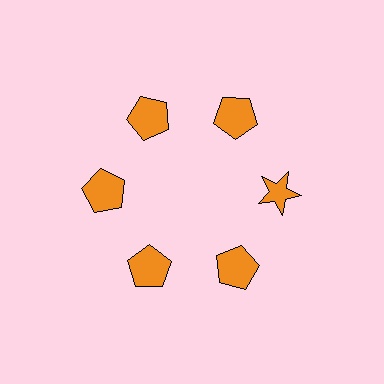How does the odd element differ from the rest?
It has a different shape: star instead of pentagon.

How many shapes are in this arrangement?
There are 6 shapes arranged in a ring pattern.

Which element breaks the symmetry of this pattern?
The orange star at roughly the 3 o'clock position breaks the symmetry. All other shapes are orange pentagons.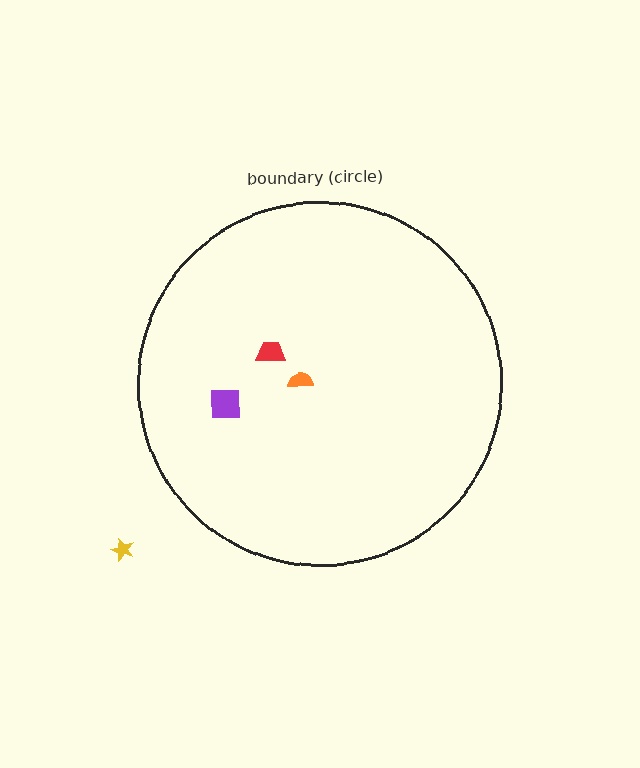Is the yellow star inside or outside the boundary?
Outside.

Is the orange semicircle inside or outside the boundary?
Inside.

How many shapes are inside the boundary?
3 inside, 1 outside.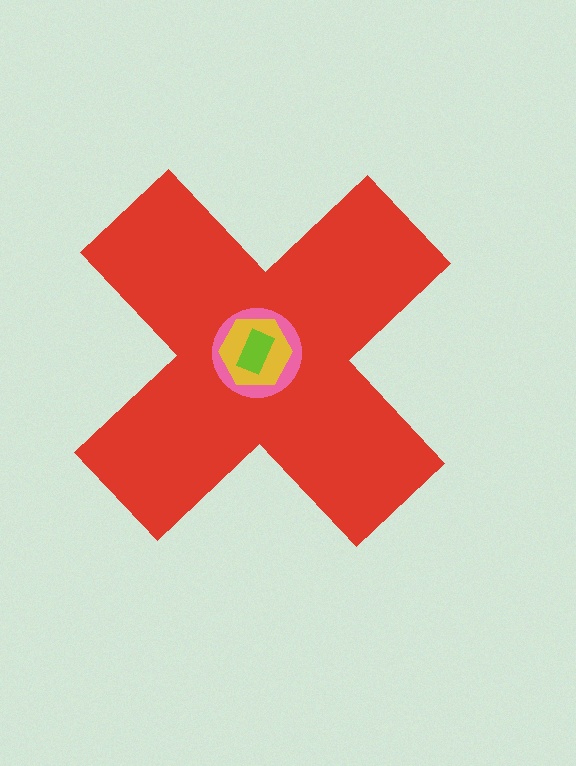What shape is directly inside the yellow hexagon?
The lime rectangle.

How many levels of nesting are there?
4.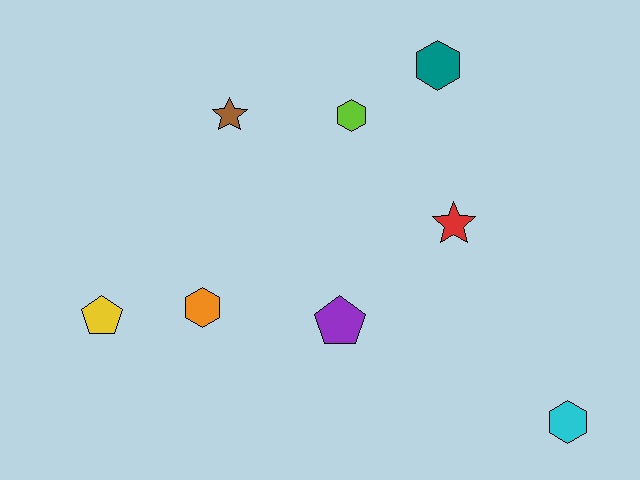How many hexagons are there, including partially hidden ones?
There are 4 hexagons.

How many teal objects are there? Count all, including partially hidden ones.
There is 1 teal object.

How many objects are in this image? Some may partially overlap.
There are 8 objects.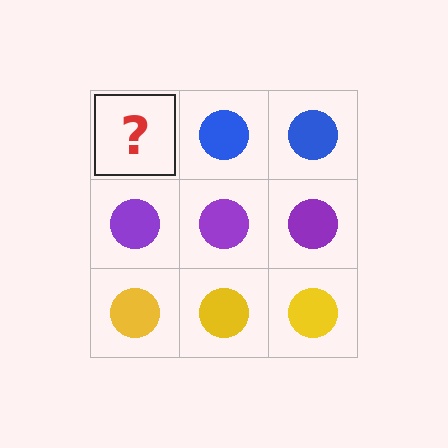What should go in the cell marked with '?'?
The missing cell should contain a blue circle.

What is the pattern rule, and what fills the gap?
The rule is that each row has a consistent color. The gap should be filled with a blue circle.